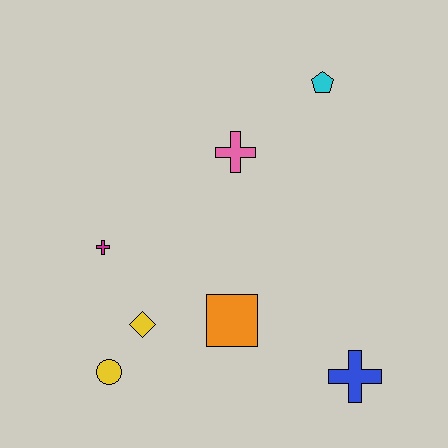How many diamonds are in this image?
There is 1 diamond.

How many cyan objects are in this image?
There is 1 cyan object.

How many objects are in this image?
There are 7 objects.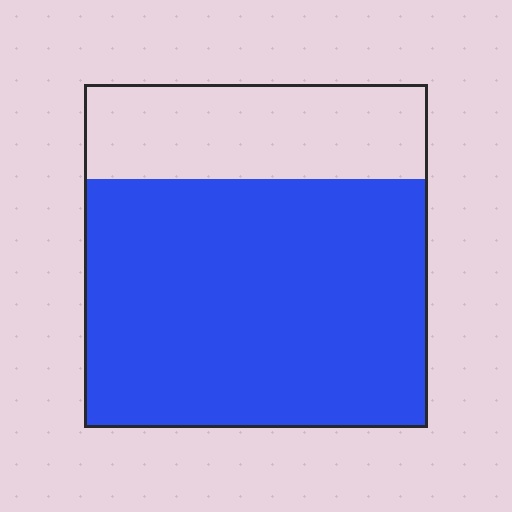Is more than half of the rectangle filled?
Yes.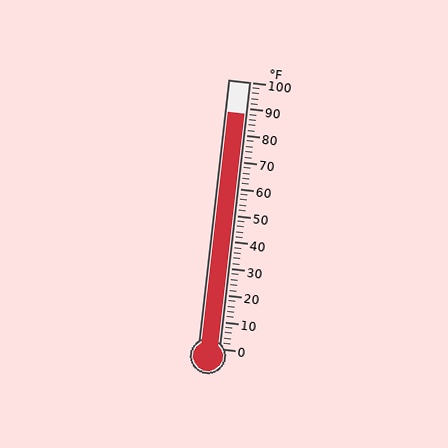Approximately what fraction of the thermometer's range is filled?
The thermometer is filled to approximately 90% of its range.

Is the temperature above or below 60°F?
The temperature is above 60°F.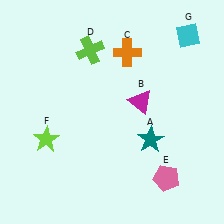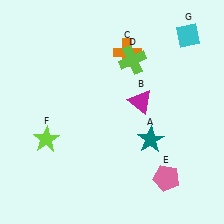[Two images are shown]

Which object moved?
The lime cross (D) moved right.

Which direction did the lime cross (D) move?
The lime cross (D) moved right.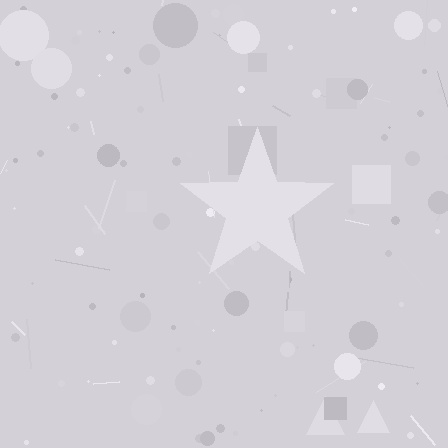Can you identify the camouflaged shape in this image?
The camouflaged shape is a star.